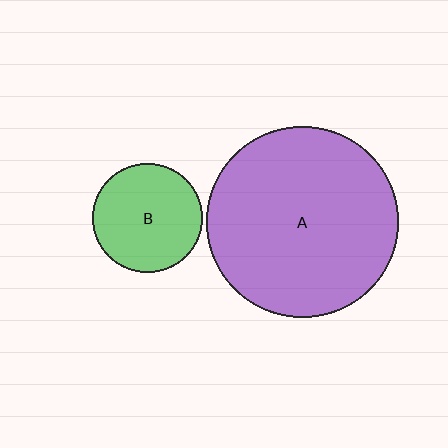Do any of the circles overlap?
No, none of the circles overlap.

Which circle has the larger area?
Circle A (purple).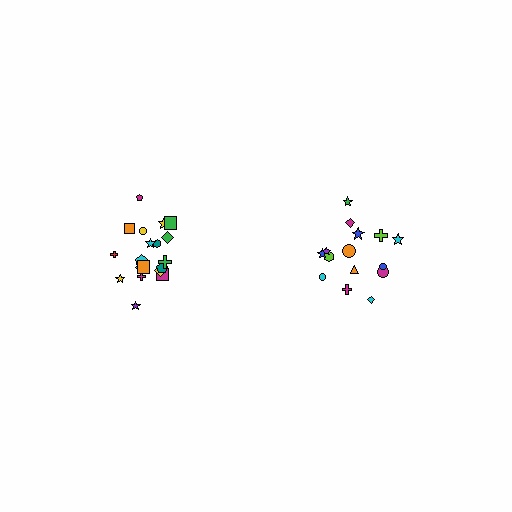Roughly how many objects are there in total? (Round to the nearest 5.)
Roughly 35 objects in total.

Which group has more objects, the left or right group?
The left group.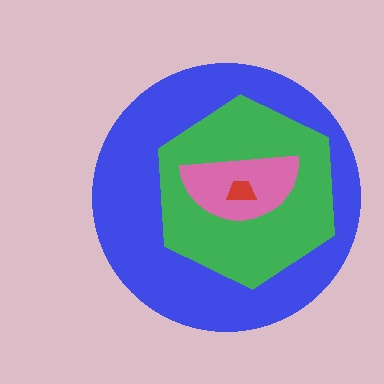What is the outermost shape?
The blue circle.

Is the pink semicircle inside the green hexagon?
Yes.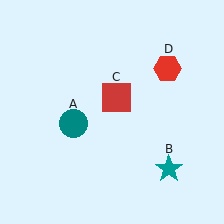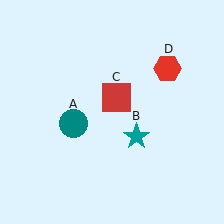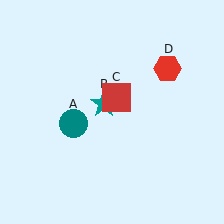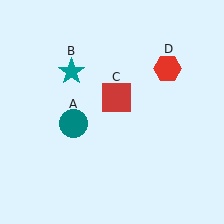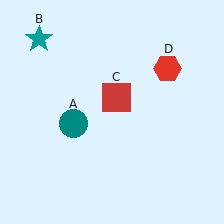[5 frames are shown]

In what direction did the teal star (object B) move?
The teal star (object B) moved up and to the left.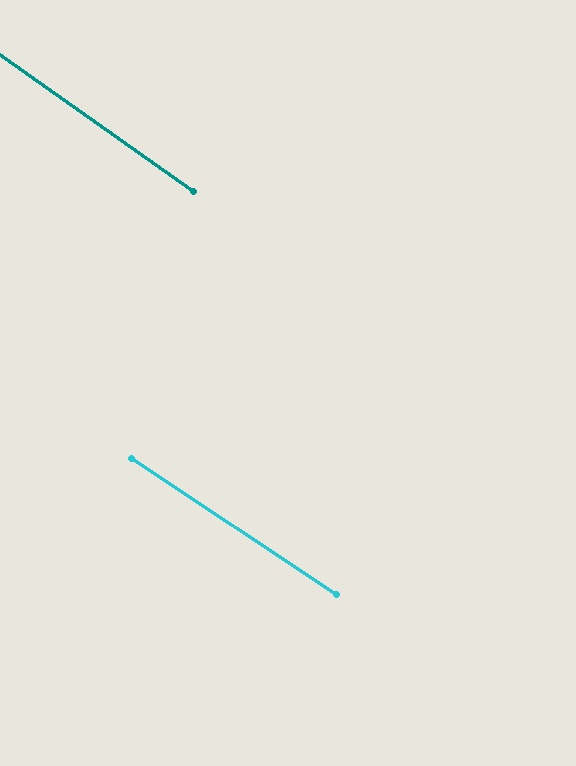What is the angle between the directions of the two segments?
Approximately 2 degrees.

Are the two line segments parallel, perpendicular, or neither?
Parallel — their directions differ by only 1.6°.